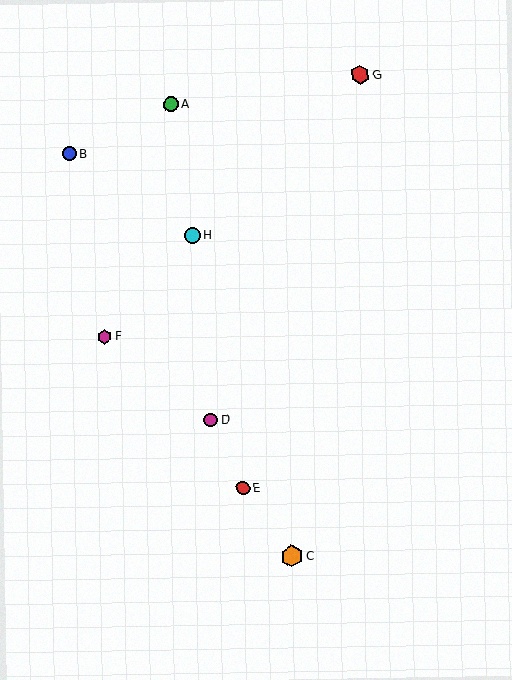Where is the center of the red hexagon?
The center of the red hexagon is at (360, 75).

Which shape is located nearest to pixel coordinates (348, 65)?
The red hexagon (labeled G) at (360, 75) is nearest to that location.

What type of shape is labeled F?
Shape F is a magenta hexagon.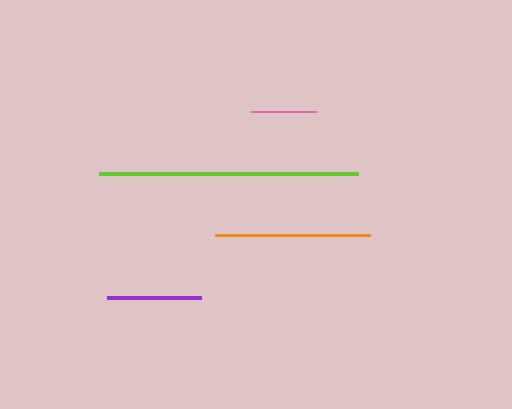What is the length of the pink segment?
The pink segment is approximately 65 pixels long.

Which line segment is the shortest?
The pink line is the shortest at approximately 65 pixels.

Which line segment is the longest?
The lime line is the longest at approximately 259 pixels.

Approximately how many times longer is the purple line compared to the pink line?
The purple line is approximately 1.4 times the length of the pink line.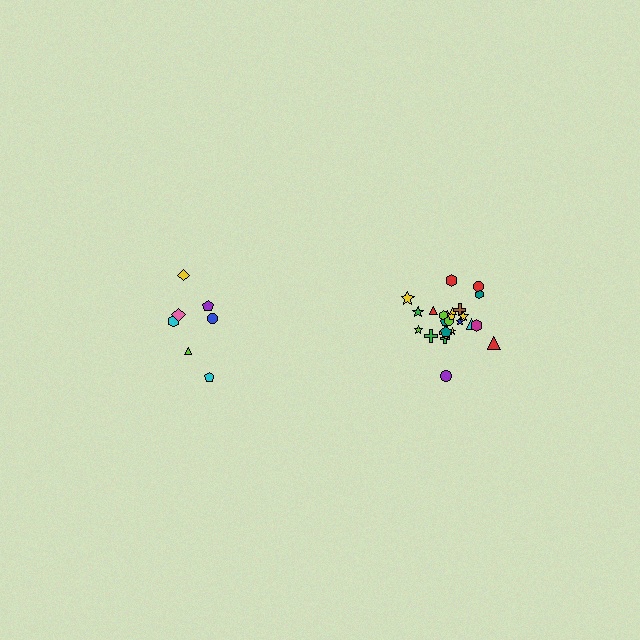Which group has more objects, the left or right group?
The right group.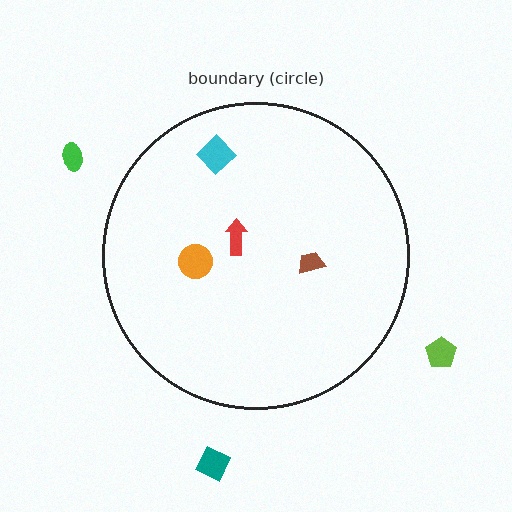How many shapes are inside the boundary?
4 inside, 3 outside.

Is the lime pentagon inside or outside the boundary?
Outside.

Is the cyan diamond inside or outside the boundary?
Inside.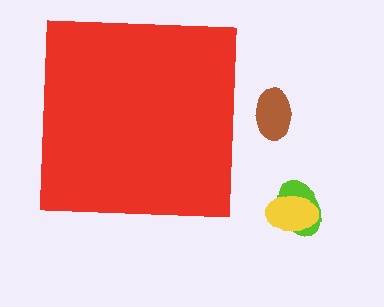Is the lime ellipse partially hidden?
No, the lime ellipse is fully visible.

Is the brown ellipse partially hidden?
No, the brown ellipse is fully visible.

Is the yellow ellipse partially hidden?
No, the yellow ellipse is fully visible.